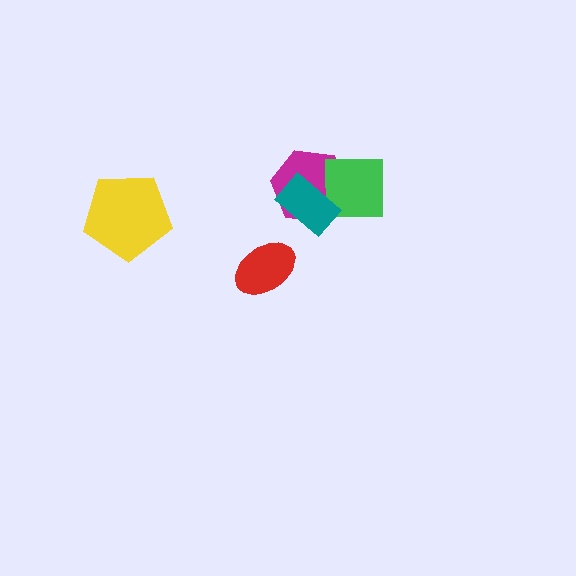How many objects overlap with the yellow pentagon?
0 objects overlap with the yellow pentagon.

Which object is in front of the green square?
The teal rectangle is in front of the green square.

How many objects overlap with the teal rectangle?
2 objects overlap with the teal rectangle.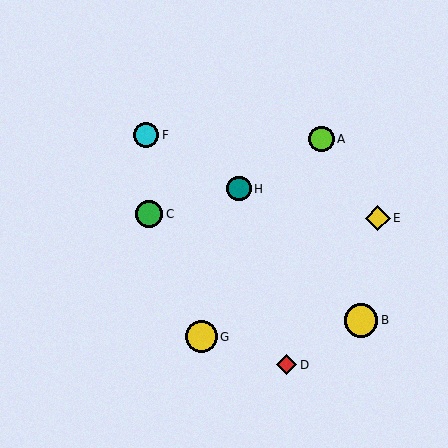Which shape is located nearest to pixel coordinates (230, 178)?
The teal circle (labeled H) at (239, 189) is nearest to that location.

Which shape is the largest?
The yellow circle (labeled B) is the largest.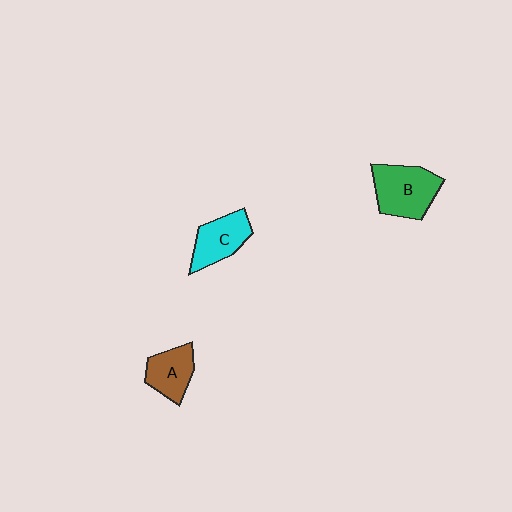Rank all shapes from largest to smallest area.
From largest to smallest: B (green), C (cyan), A (brown).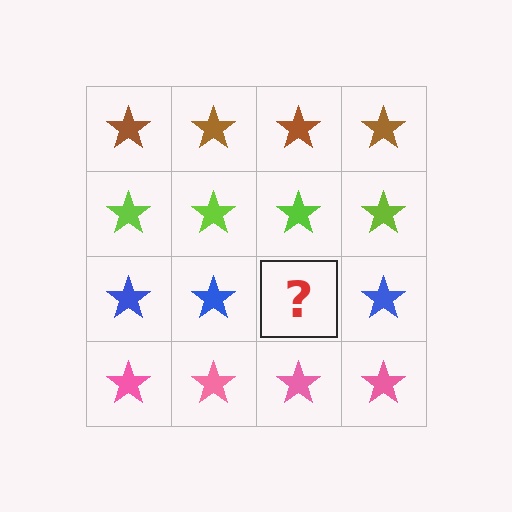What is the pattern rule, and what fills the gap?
The rule is that each row has a consistent color. The gap should be filled with a blue star.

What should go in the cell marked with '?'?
The missing cell should contain a blue star.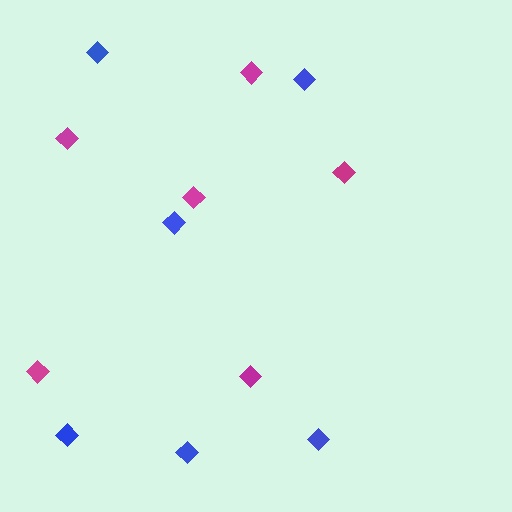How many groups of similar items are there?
There are 2 groups: one group of blue diamonds (6) and one group of magenta diamonds (6).